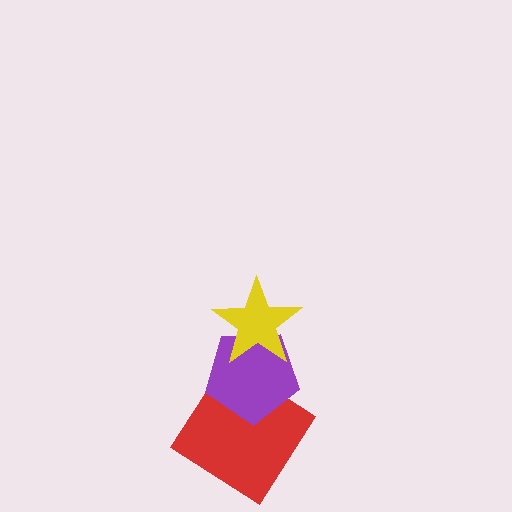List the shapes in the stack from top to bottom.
From top to bottom: the yellow star, the purple pentagon, the red diamond.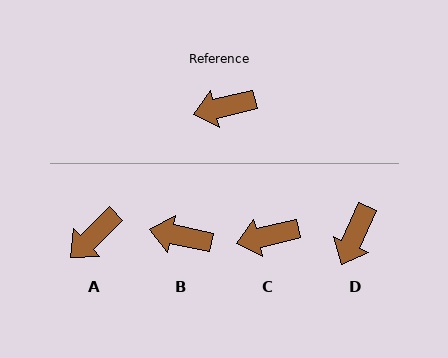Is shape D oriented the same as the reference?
No, it is off by about 53 degrees.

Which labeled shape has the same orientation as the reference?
C.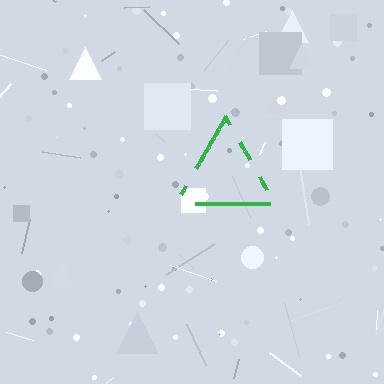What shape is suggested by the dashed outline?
The dashed outline suggests a triangle.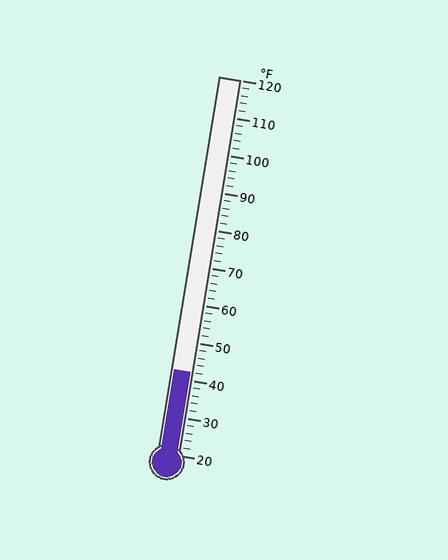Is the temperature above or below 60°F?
The temperature is below 60°F.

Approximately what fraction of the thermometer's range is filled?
The thermometer is filled to approximately 20% of its range.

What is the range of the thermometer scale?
The thermometer scale ranges from 20°F to 120°F.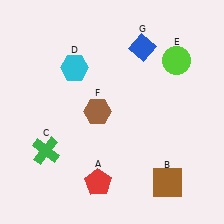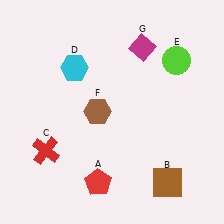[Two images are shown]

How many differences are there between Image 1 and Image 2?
There are 2 differences between the two images.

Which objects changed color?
C changed from green to red. G changed from blue to magenta.